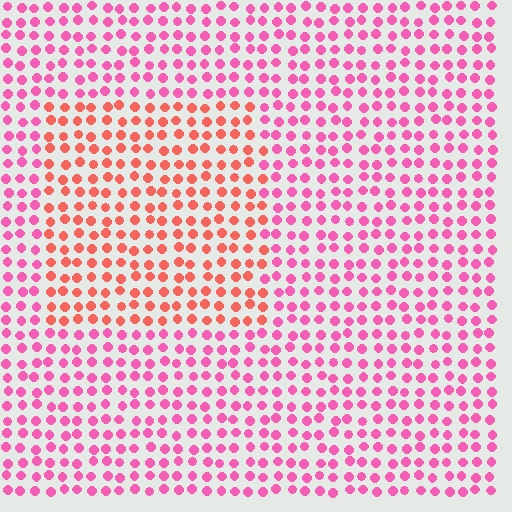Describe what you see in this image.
The image is filled with small pink elements in a uniform arrangement. A rectangle-shaped region is visible where the elements are tinted to a slightly different hue, forming a subtle color boundary.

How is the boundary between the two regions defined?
The boundary is defined purely by a slight shift in hue (about 37 degrees). Spacing, size, and orientation are identical on both sides.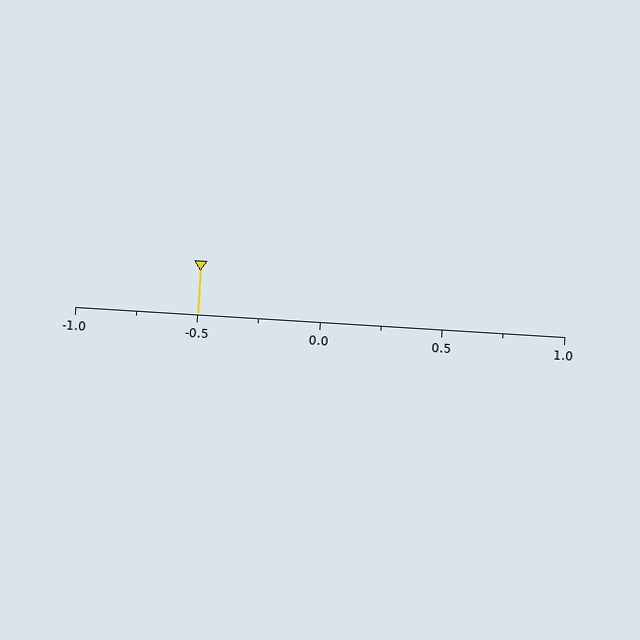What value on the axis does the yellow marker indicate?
The marker indicates approximately -0.5.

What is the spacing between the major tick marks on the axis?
The major ticks are spaced 0.5 apart.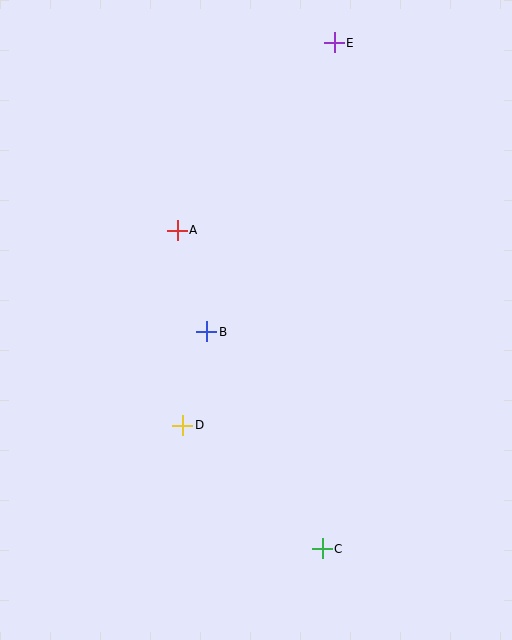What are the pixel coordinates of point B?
Point B is at (207, 332).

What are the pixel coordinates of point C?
Point C is at (322, 549).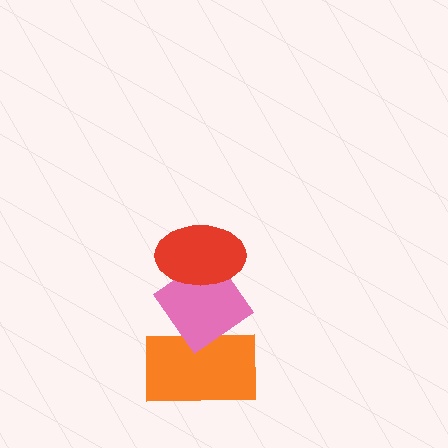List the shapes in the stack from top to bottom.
From top to bottom: the red ellipse, the pink diamond, the orange rectangle.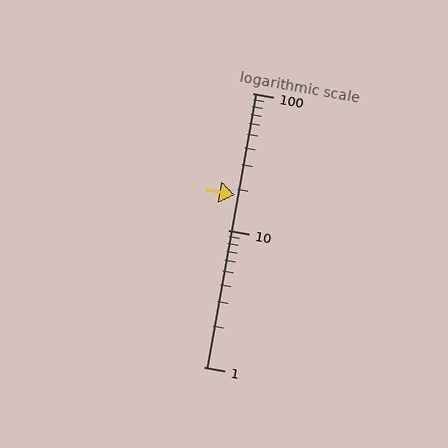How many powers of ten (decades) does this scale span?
The scale spans 2 decades, from 1 to 100.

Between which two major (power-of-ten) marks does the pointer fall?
The pointer is between 10 and 100.